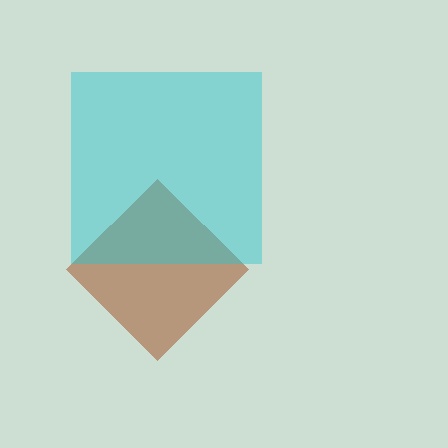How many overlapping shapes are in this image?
There are 2 overlapping shapes in the image.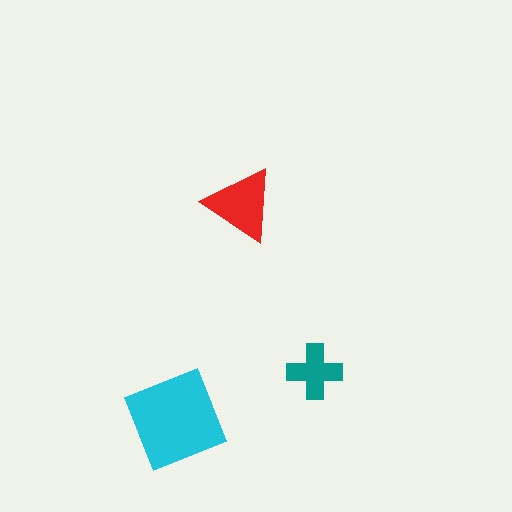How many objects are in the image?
There are 3 objects in the image.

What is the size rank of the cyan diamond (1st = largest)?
1st.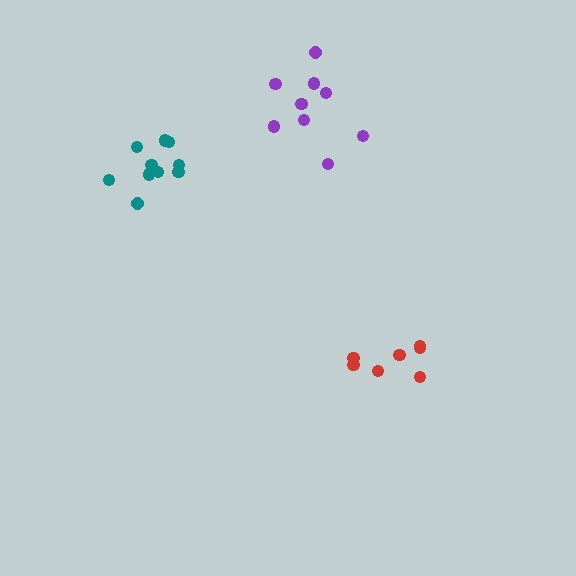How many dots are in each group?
Group 1: 10 dots, Group 2: 7 dots, Group 3: 9 dots (26 total).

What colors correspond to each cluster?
The clusters are colored: teal, red, purple.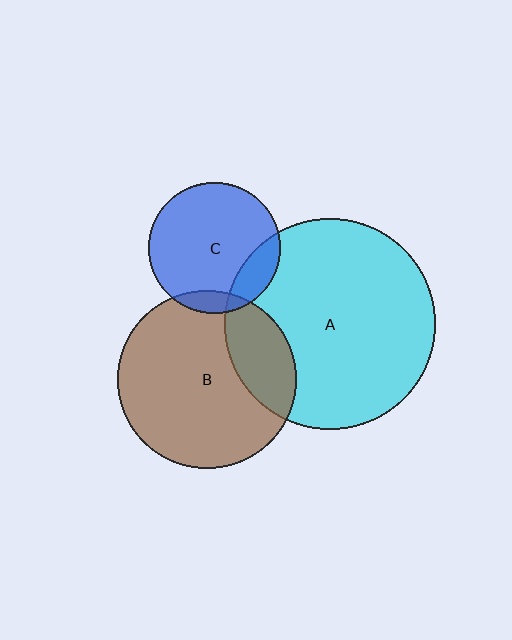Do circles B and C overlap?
Yes.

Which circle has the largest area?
Circle A (cyan).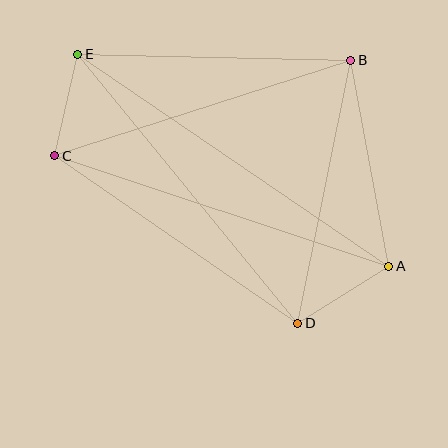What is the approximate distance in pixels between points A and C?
The distance between A and C is approximately 351 pixels.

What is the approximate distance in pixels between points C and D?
The distance between C and D is approximately 295 pixels.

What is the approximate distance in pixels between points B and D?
The distance between B and D is approximately 268 pixels.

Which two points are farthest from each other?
Points A and E are farthest from each other.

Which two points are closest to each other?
Points C and E are closest to each other.